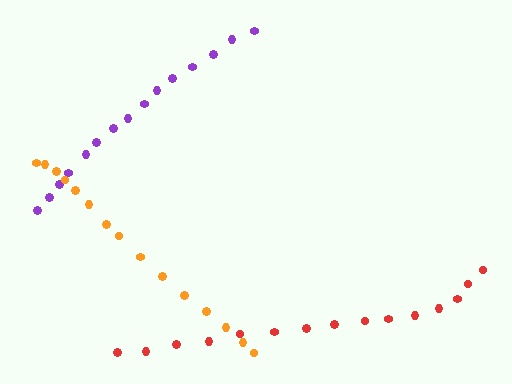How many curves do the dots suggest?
There are 3 distinct paths.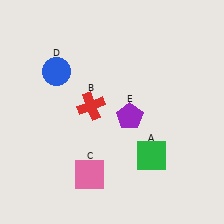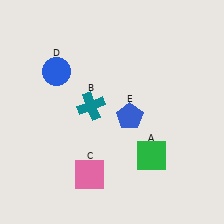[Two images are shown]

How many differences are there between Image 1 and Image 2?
There are 2 differences between the two images.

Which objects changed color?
B changed from red to teal. E changed from purple to blue.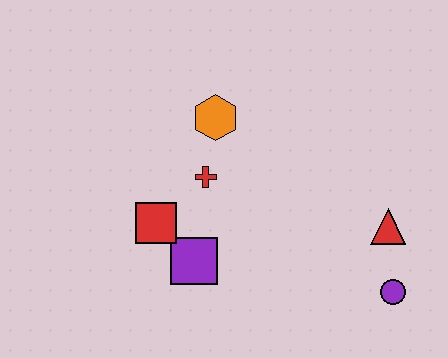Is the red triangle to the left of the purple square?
No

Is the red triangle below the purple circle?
No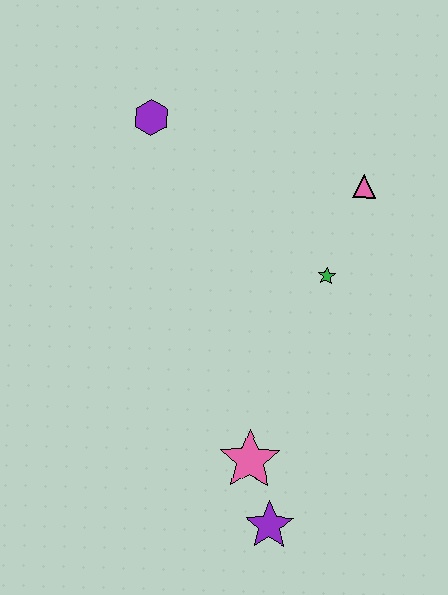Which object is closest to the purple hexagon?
The pink triangle is closest to the purple hexagon.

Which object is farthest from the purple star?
The purple hexagon is farthest from the purple star.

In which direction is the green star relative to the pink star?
The green star is above the pink star.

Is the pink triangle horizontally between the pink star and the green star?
No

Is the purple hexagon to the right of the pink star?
No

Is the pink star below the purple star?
No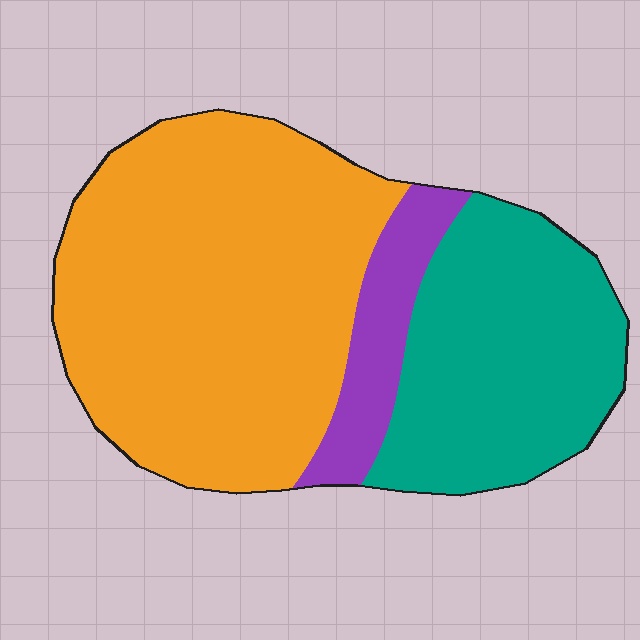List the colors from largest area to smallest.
From largest to smallest: orange, teal, purple.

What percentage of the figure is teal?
Teal covers 32% of the figure.